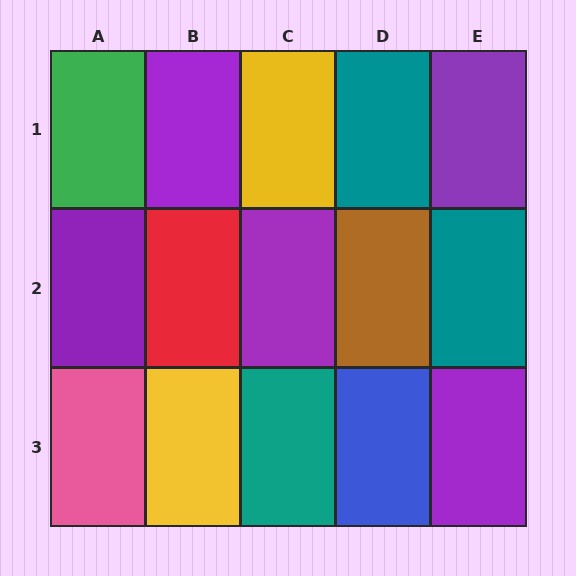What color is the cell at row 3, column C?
Teal.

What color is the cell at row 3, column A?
Pink.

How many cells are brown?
1 cell is brown.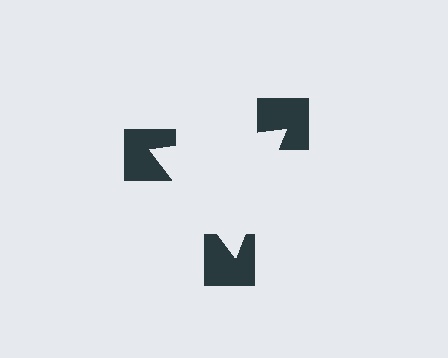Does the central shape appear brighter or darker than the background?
It typically appears slightly brighter than the background, even though no actual brightness change is drawn.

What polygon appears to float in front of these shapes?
An illusory triangle — its edges are inferred from the aligned wedge cuts in the notched squares, not physically drawn.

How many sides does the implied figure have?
3 sides.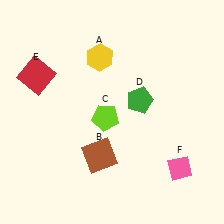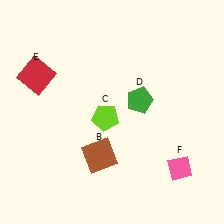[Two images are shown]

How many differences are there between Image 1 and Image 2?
There is 1 difference between the two images.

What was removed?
The yellow hexagon (A) was removed in Image 2.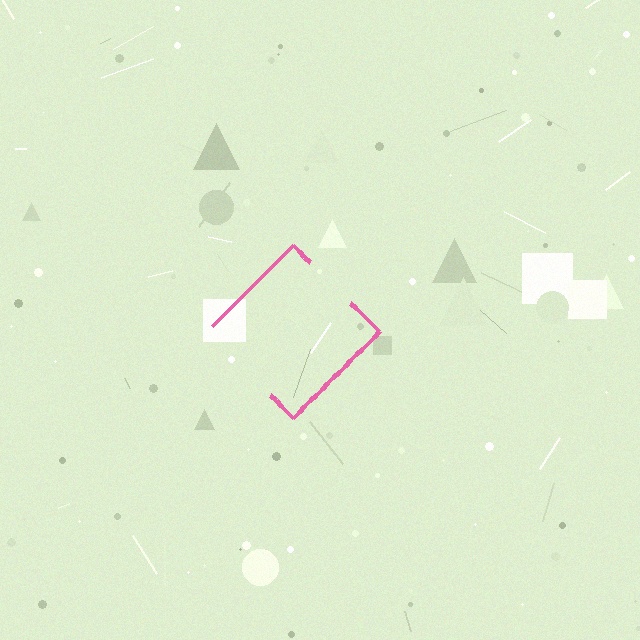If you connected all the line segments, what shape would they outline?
They would outline a diamond.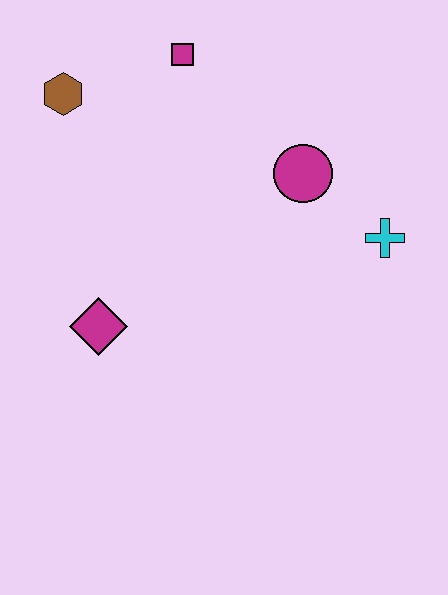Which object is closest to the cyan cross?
The magenta circle is closest to the cyan cross.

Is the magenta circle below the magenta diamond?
No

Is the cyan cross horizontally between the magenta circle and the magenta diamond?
No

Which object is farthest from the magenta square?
The magenta diamond is farthest from the magenta square.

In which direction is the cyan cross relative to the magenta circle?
The cyan cross is to the right of the magenta circle.